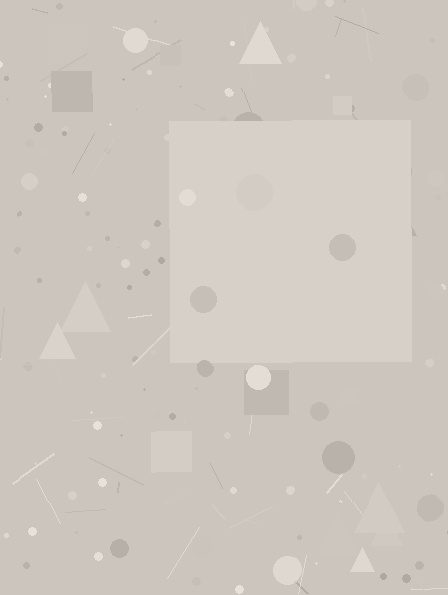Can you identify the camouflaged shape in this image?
The camouflaged shape is a square.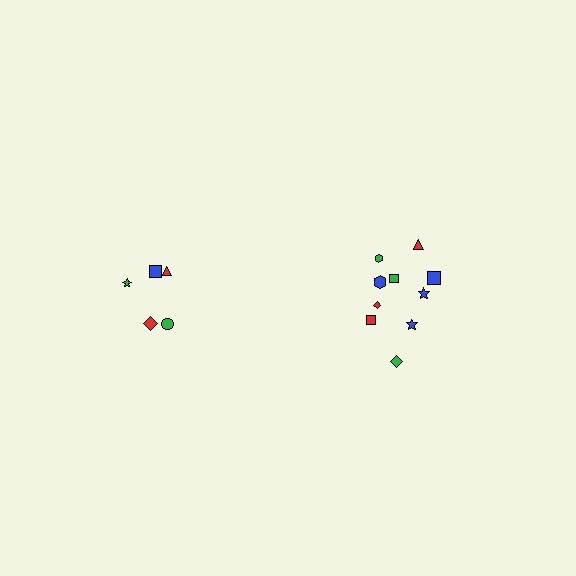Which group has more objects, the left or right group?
The right group.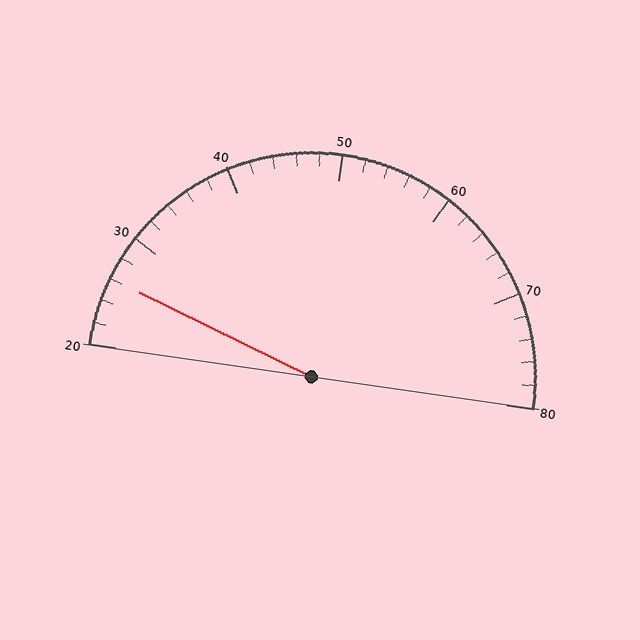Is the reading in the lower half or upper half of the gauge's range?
The reading is in the lower half of the range (20 to 80).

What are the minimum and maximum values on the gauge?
The gauge ranges from 20 to 80.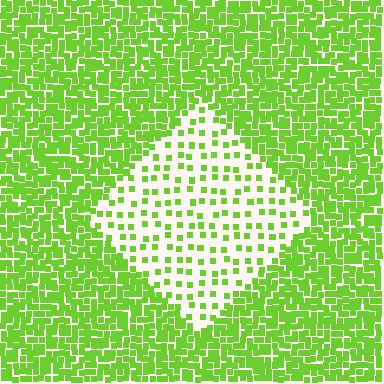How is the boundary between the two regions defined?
The boundary is defined by a change in element density (approximately 3.2x ratio). All elements are the same color, size, and shape.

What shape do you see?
I see a diamond.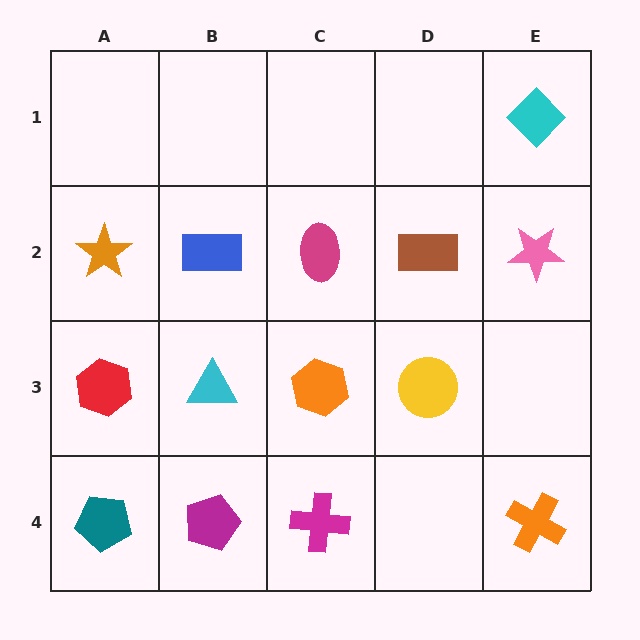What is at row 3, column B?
A cyan triangle.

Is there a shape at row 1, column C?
No, that cell is empty.